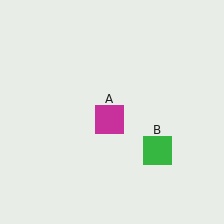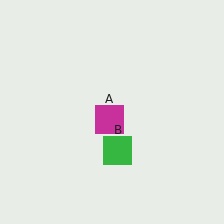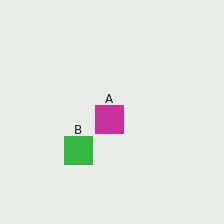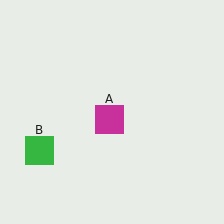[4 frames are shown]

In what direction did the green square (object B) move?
The green square (object B) moved left.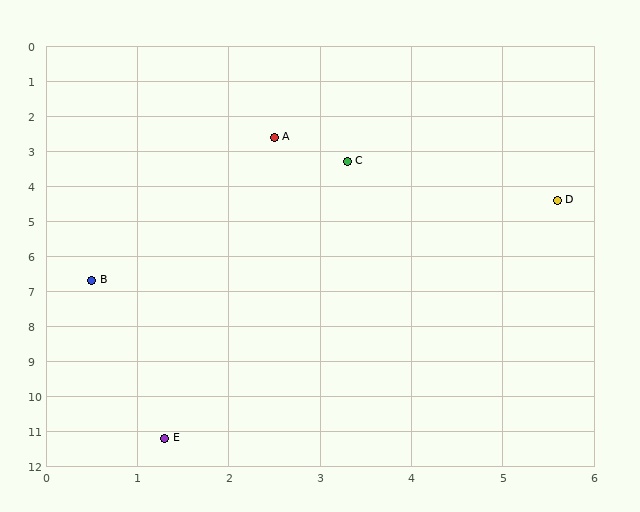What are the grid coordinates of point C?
Point C is at approximately (3.3, 3.3).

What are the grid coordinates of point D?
Point D is at approximately (5.6, 4.4).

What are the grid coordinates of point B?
Point B is at approximately (0.5, 6.7).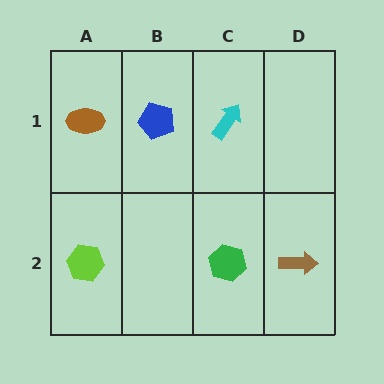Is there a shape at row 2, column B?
No, that cell is empty.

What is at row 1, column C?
A cyan arrow.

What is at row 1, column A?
A brown ellipse.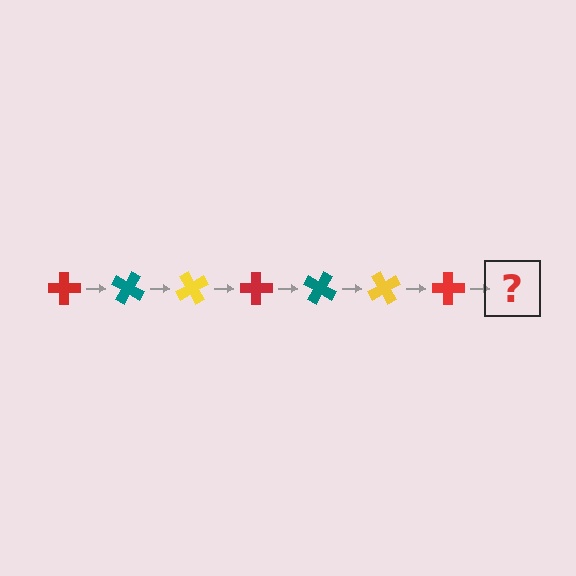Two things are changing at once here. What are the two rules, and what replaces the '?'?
The two rules are that it rotates 30 degrees each step and the color cycles through red, teal, and yellow. The '?' should be a teal cross, rotated 210 degrees from the start.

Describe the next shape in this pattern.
It should be a teal cross, rotated 210 degrees from the start.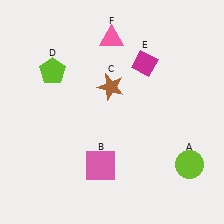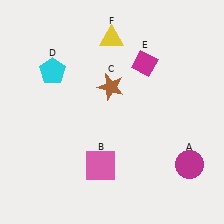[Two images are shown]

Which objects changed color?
A changed from lime to magenta. D changed from lime to cyan. F changed from pink to yellow.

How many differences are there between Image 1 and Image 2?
There are 3 differences between the two images.